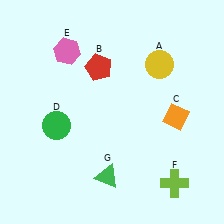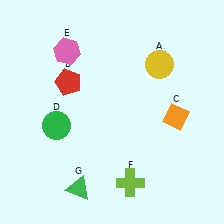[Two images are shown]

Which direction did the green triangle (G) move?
The green triangle (G) moved left.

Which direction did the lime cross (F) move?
The lime cross (F) moved left.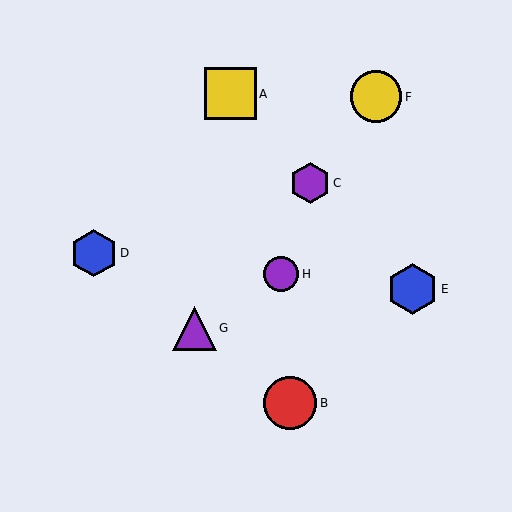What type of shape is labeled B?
Shape B is a red circle.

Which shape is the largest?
The red circle (labeled B) is the largest.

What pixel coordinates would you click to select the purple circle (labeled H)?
Click at (281, 274) to select the purple circle H.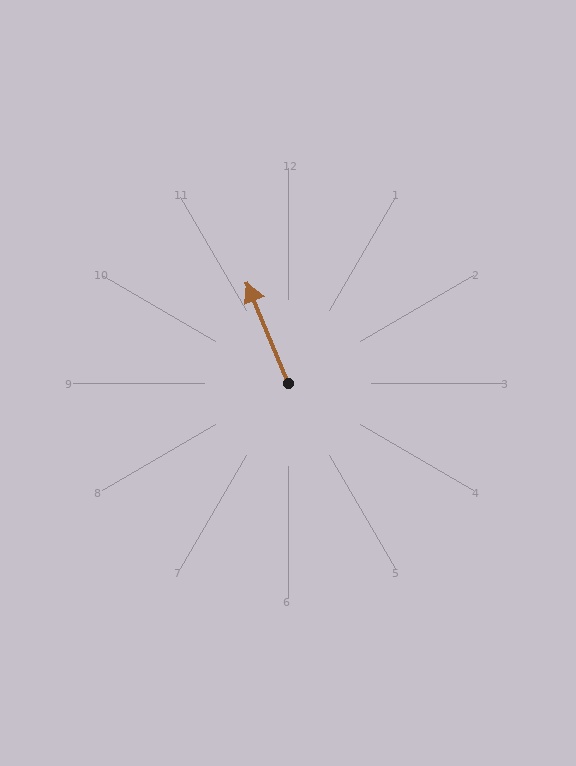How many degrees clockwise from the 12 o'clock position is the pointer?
Approximately 338 degrees.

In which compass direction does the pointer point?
North.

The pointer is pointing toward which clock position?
Roughly 11 o'clock.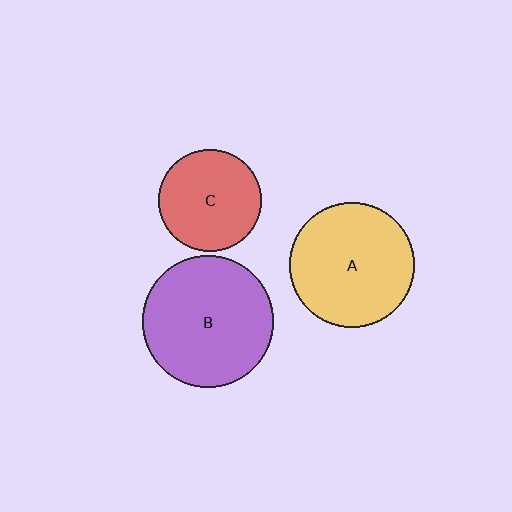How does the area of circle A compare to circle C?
Approximately 1.5 times.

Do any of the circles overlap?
No, none of the circles overlap.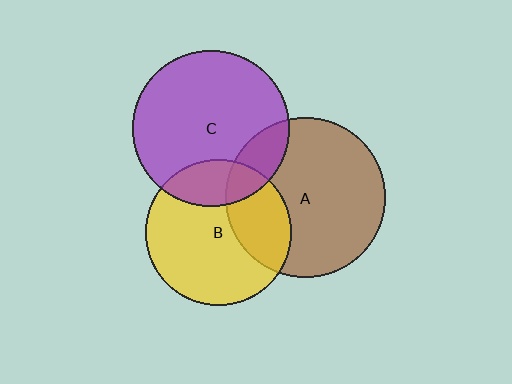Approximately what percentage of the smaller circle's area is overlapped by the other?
Approximately 30%.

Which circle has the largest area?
Circle A (brown).